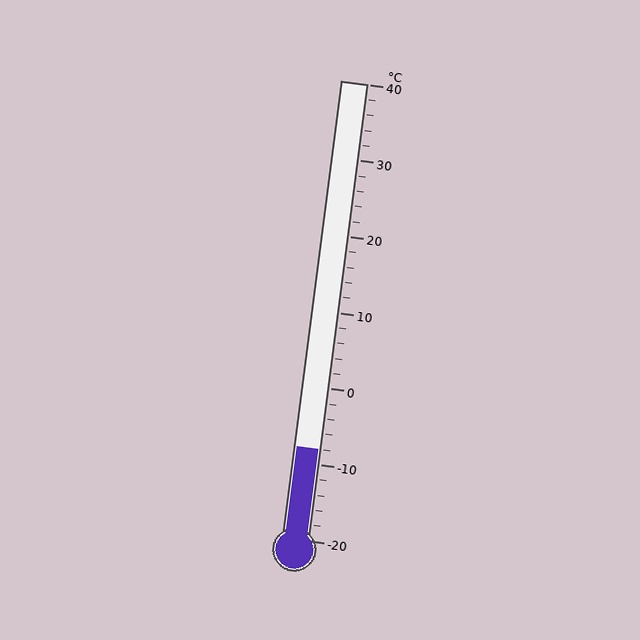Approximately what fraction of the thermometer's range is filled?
The thermometer is filled to approximately 20% of its range.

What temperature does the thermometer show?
The thermometer shows approximately -8°C.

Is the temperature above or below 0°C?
The temperature is below 0°C.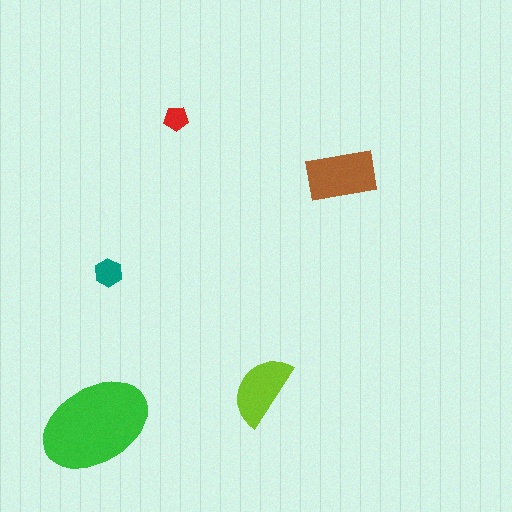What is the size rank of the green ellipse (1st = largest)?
1st.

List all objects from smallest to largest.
The red pentagon, the teal hexagon, the lime semicircle, the brown rectangle, the green ellipse.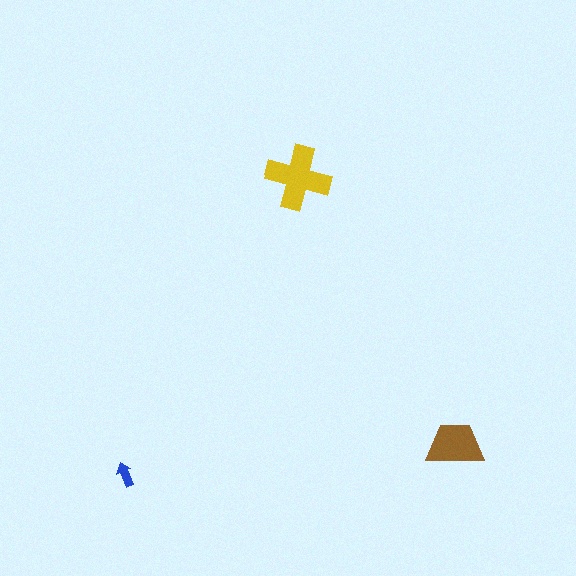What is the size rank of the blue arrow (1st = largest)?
3rd.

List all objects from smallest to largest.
The blue arrow, the brown trapezoid, the yellow cross.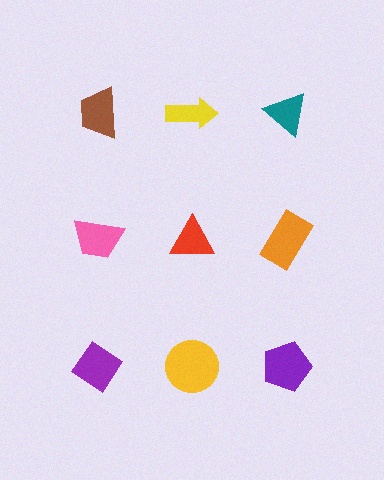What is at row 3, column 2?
A yellow circle.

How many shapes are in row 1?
3 shapes.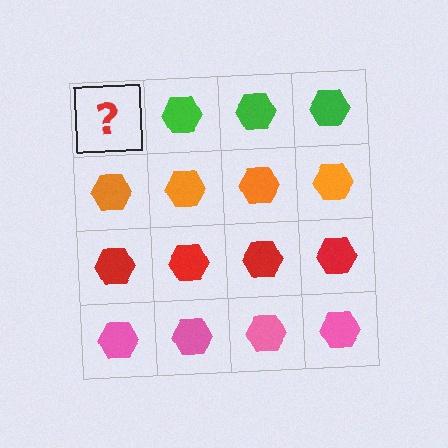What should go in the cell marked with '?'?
The missing cell should contain a green hexagon.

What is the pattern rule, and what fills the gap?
The rule is that each row has a consistent color. The gap should be filled with a green hexagon.